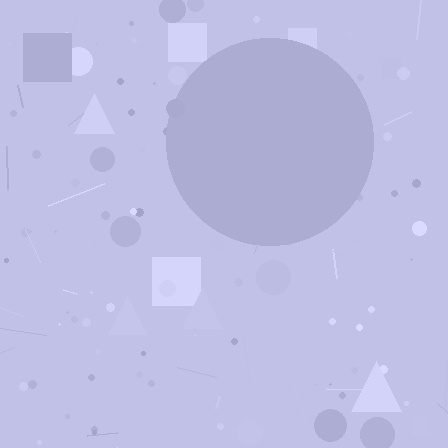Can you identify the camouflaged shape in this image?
The camouflaged shape is a circle.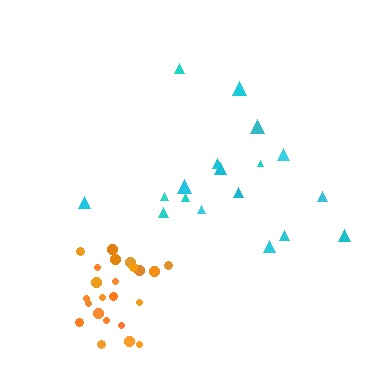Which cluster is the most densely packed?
Orange.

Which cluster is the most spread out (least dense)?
Cyan.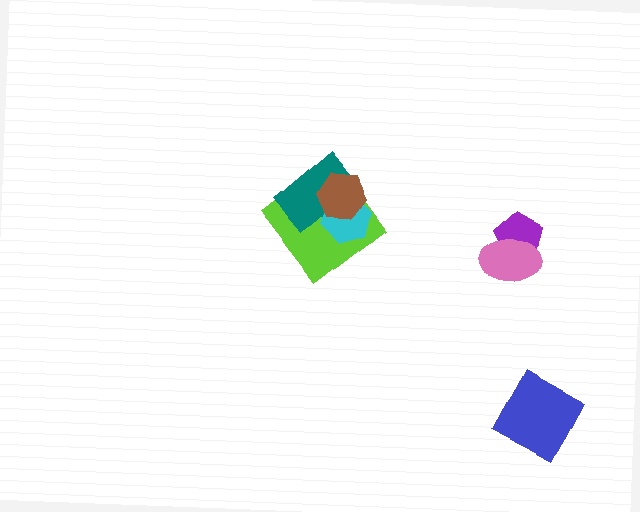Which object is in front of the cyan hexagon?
The brown hexagon is in front of the cyan hexagon.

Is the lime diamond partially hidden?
Yes, it is partially covered by another shape.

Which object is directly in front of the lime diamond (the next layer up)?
The teal rectangle is directly in front of the lime diamond.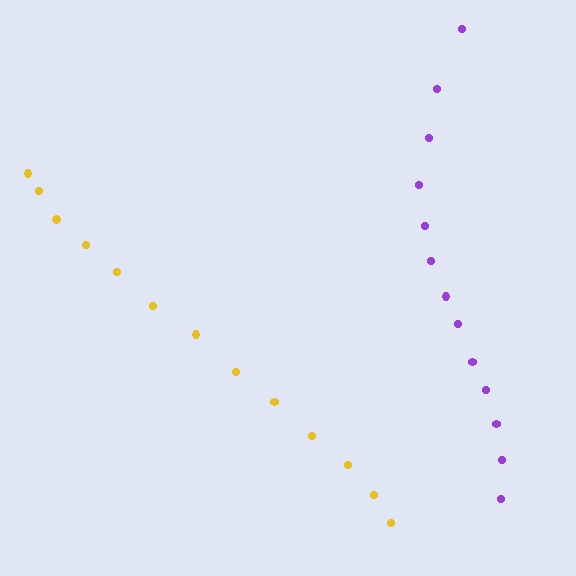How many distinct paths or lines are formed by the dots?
There are 2 distinct paths.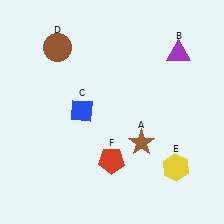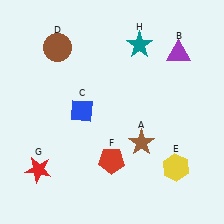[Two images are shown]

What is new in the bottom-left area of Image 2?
A red star (G) was added in the bottom-left area of Image 2.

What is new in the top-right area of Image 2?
A teal star (H) was added in the top-right area of Image 2.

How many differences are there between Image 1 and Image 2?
There are 2 differences between the two images.